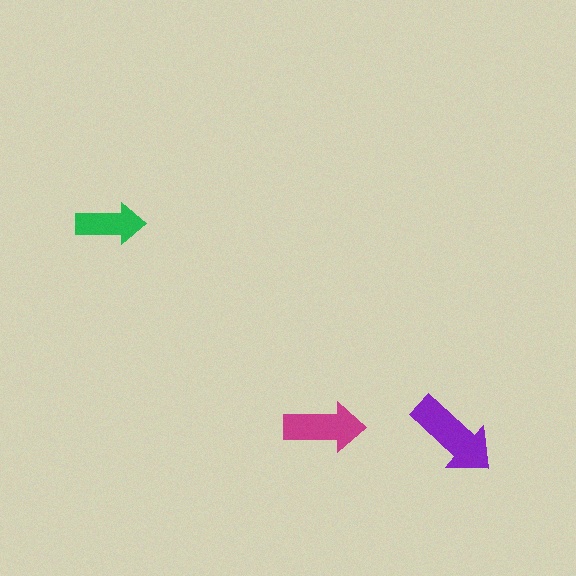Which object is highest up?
The green arrow is topmost.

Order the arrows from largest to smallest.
the purple one, the magenta one, the green one.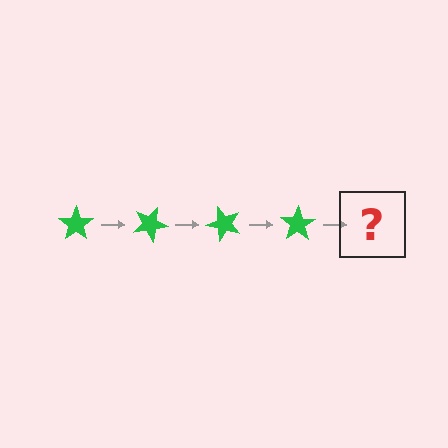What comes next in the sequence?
The next element should be a green star rotated 100 degrees.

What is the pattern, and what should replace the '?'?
The pattern is that the star rotates 25 degrees each step. The '?' should be a green star rotated 100 degrees.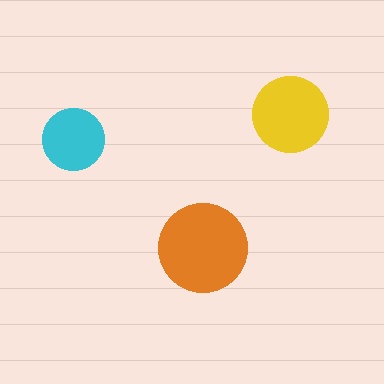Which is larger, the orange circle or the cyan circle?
The orange one.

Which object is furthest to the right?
The yellow circle is rightmost.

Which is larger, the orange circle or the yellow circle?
The orange one.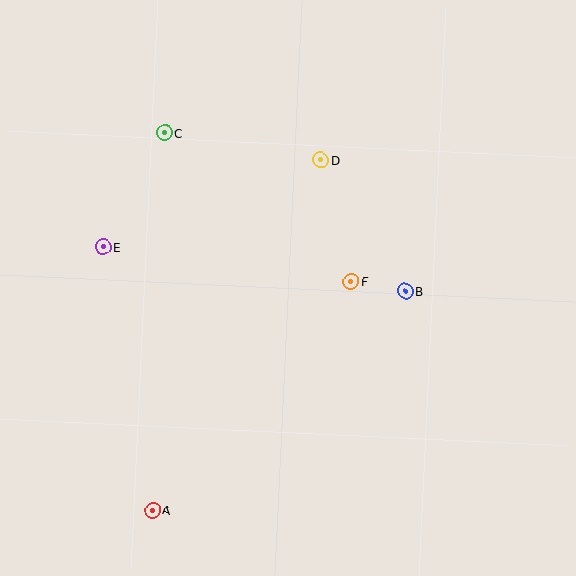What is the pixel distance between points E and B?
The distance between E and B is 305 pixels.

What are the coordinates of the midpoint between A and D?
The midpoint between A and D is at (237, 335).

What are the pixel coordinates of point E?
Point E is at (103, 247).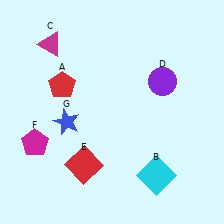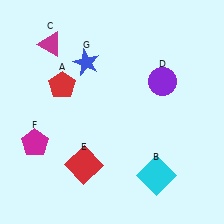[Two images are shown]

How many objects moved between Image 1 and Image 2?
1 object moved between the two images.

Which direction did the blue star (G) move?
The blue star (G) moved up.